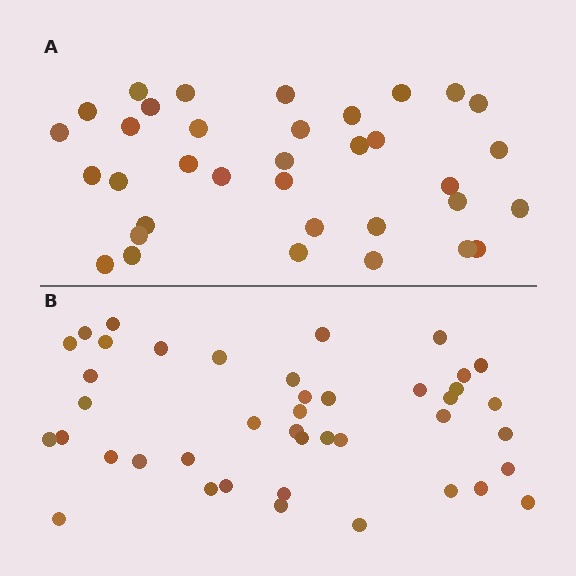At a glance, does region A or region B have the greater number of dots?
Region B (the bottom region) has more dots.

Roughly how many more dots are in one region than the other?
Region B has roughly 8 or so more dots than region A.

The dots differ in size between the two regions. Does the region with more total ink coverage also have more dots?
No. Region A has more total ink coverage because its dots are larger, but region B actually contains more individual dots. Total area can be misleading — the number of items is what matters here.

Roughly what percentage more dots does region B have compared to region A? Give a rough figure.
About 20% more.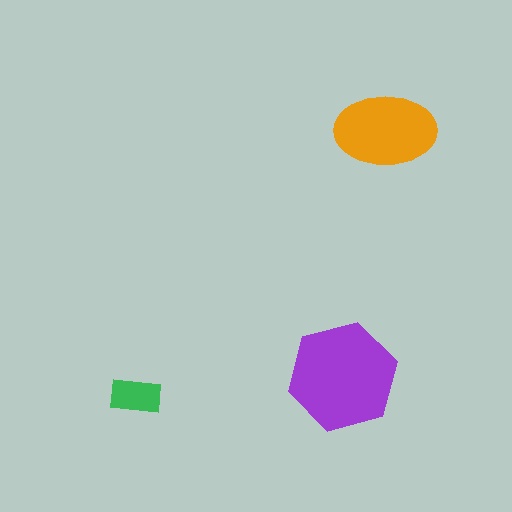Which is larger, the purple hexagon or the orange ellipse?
The purple hexagon.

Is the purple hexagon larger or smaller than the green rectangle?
Larger.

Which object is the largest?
The purple hexagon.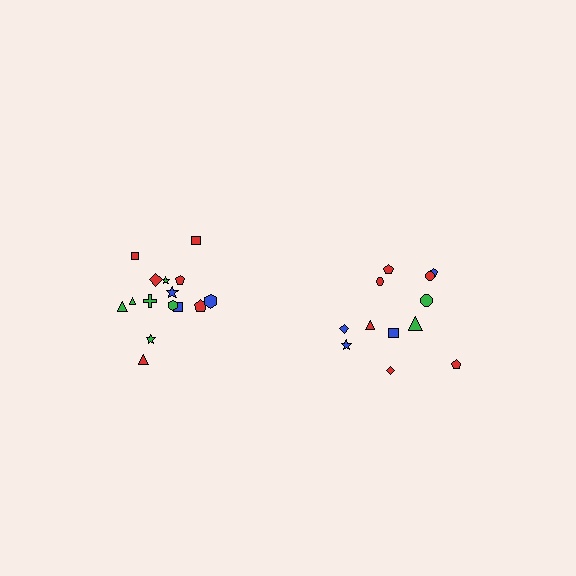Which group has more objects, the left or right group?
The left group.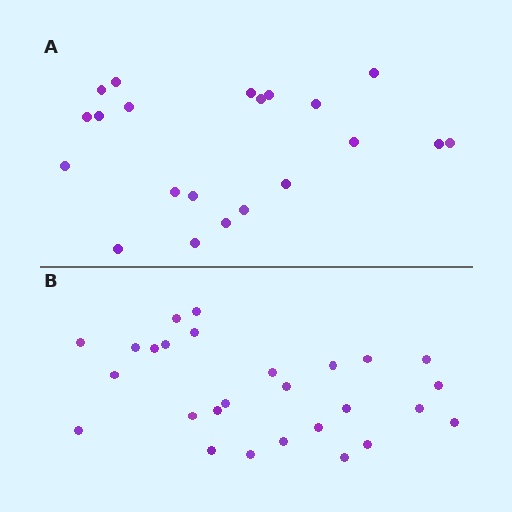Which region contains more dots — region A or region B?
Region B (the bottom region) has more dots.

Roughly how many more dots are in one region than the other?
Region B has about 6 more dots than region A.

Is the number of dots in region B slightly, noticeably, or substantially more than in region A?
Region B has noticeably more, but not dramatically so. The ratio is roughly 1.3 to 1.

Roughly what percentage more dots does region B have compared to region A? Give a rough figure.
About 30% more.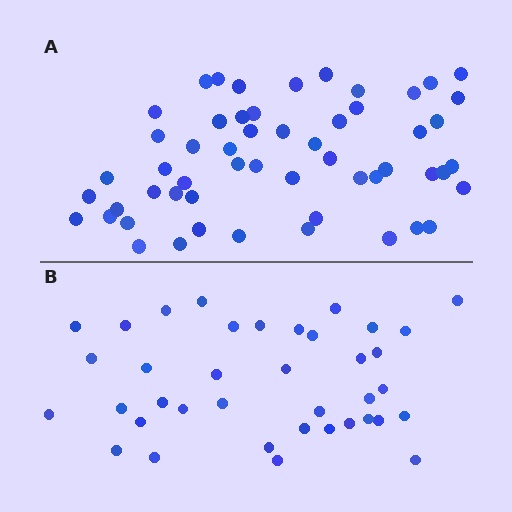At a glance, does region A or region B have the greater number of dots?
Region A (the top region) has more dots.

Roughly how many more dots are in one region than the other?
Region A has approximately 15 more dots than region B.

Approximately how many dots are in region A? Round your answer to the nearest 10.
About 60 dots. (The exact count is 55, which rounds to 60.)